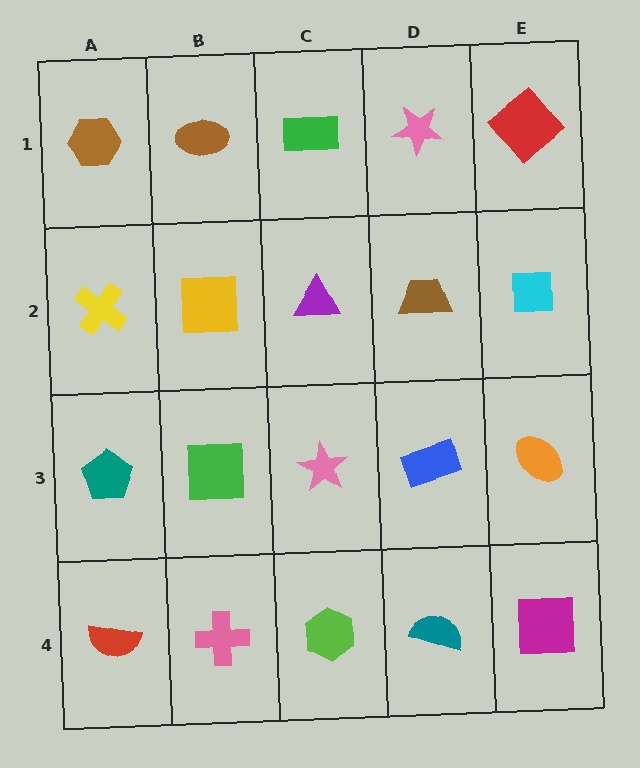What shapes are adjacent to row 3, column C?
A purple triangle (row 2, column C), a lime hexagon (row 4, column C), a green square (row 3, column B), a blue rectangle (row 3, column D).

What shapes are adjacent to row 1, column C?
A purple triangle (row 2, column C), a brown ellipse (row 1, column B), a pink star (row 1, column D).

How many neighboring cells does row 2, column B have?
4.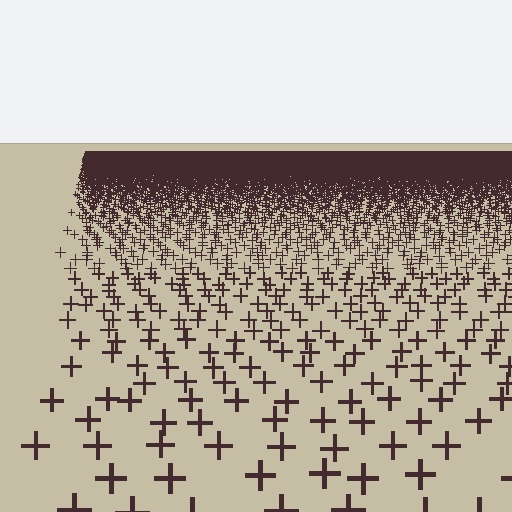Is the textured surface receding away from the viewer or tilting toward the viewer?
The surface is receding away from the viewer. Texture elements get smaller and denser toward the top.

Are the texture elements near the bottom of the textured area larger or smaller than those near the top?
Larger. Near the bottom, elements are closer to the viewer and appear at a bigger on-screen size.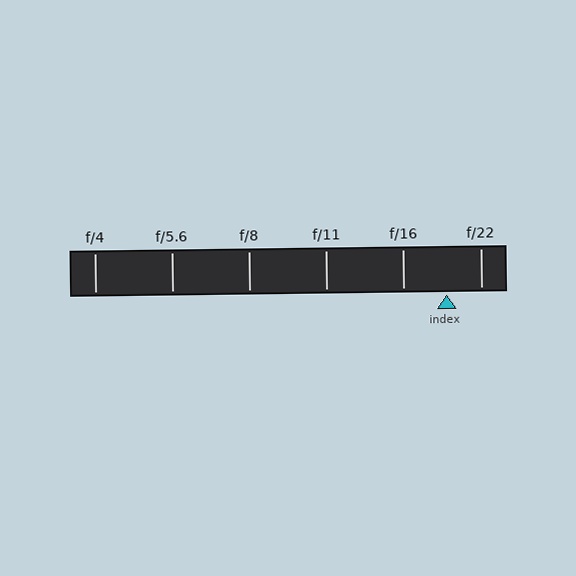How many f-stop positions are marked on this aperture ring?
There are 6 f-stop positions marked.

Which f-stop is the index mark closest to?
The index mark is closest to f/22.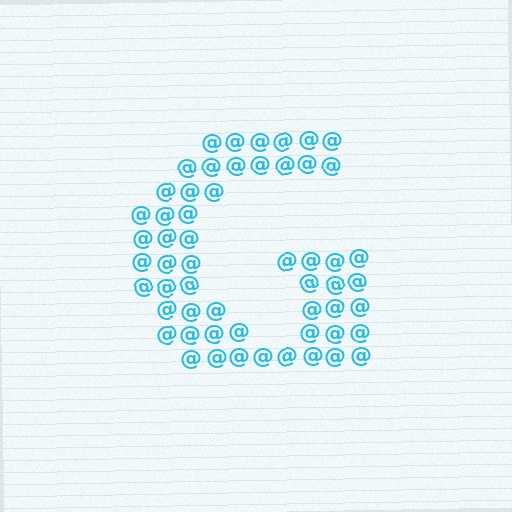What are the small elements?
The small elements are at signs.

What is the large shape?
The large shape is the letter G.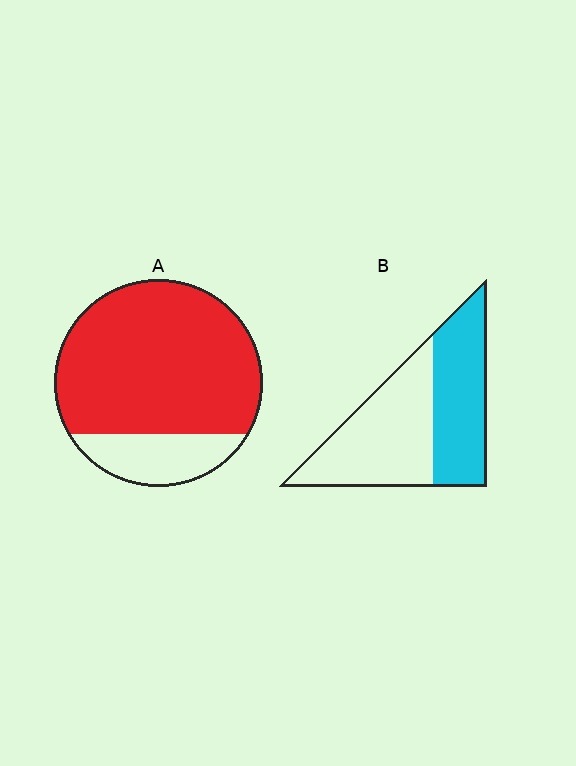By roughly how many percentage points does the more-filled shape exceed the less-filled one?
By roughly 35 percentage points (A over B).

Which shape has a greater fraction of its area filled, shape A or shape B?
Shape A.